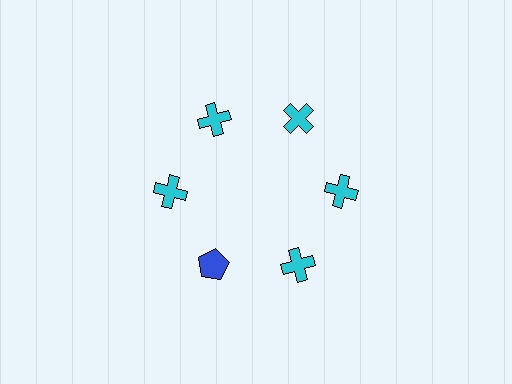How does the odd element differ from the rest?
It differs in both color (blue instead of cyan) and shape (pentagon instead of cross).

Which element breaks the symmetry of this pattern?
The blue pentagon at roughly the 7 o'clock position breaks the symmetry. All other shapes are cyan crosses.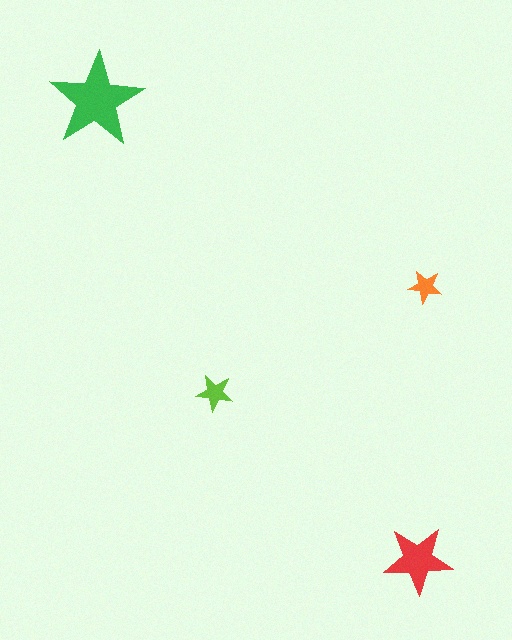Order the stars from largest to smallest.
the green one, the red one, the lime one, the orange one.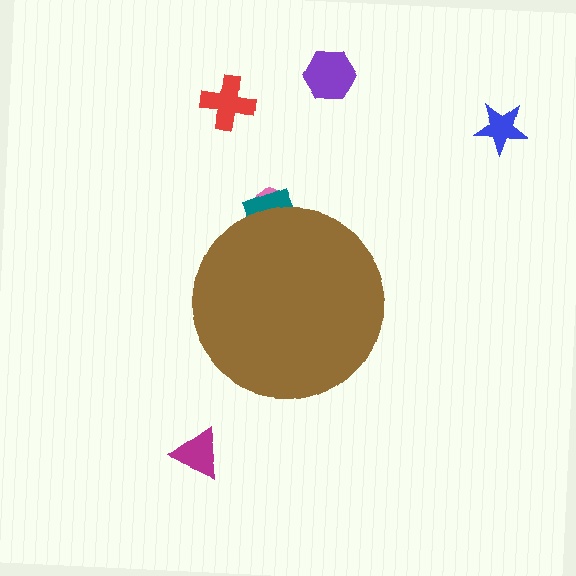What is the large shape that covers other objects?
A brown circle.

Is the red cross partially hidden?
No, the red cross is fully visible.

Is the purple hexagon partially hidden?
No, the purple hexagon is fully visible.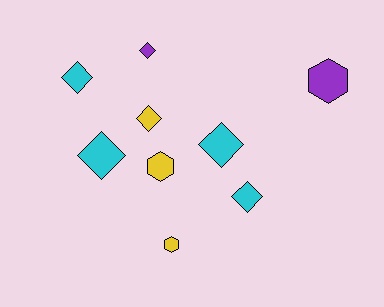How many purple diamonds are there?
There is 1 purple diamond.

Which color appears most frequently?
Cyan, with 4 objects.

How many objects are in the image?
There are 9 objects.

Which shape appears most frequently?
Diamond, with 6 objects.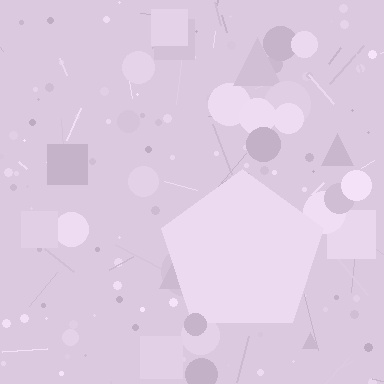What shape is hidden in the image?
A pentagon is hidden in the image.